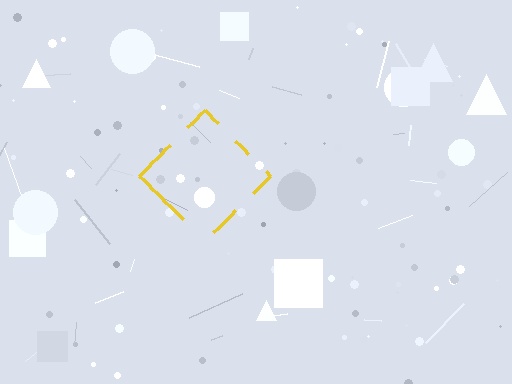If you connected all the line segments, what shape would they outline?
They would outline a diamond.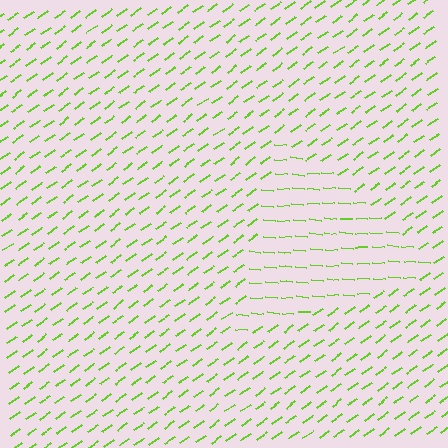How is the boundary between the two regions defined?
The boundary is defined purely by a change in line orientation (approximately 40 degrees difference). All lines are the same color and thickness.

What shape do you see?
I see a triangle.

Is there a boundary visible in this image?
Yes, there is a texture boundary formed by a change in line orientation.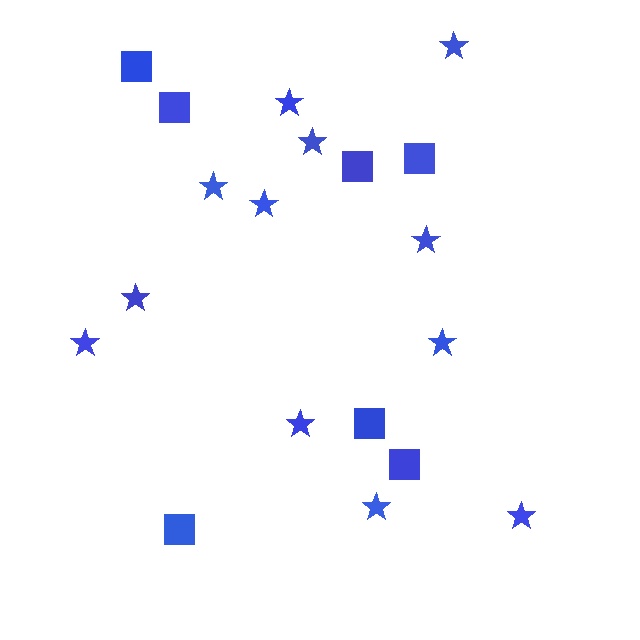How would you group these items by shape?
There are 2 groups: one group of stars (12) and one group of squares (7).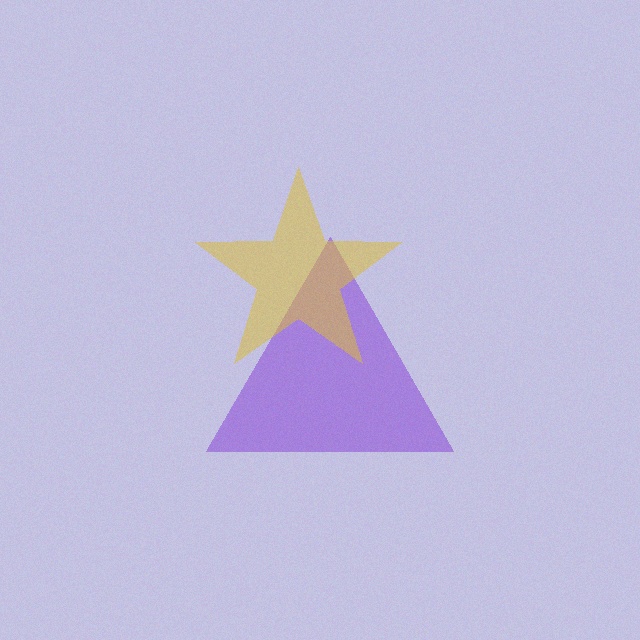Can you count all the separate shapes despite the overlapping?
Yes, there are 2 separate shapes.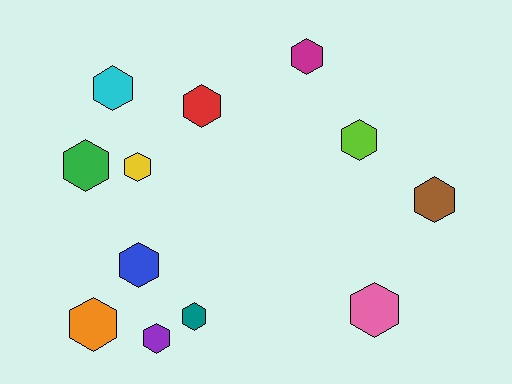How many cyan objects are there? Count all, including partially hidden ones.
There is 1 cyan object.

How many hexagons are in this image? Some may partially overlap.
There are 12 hexagons.